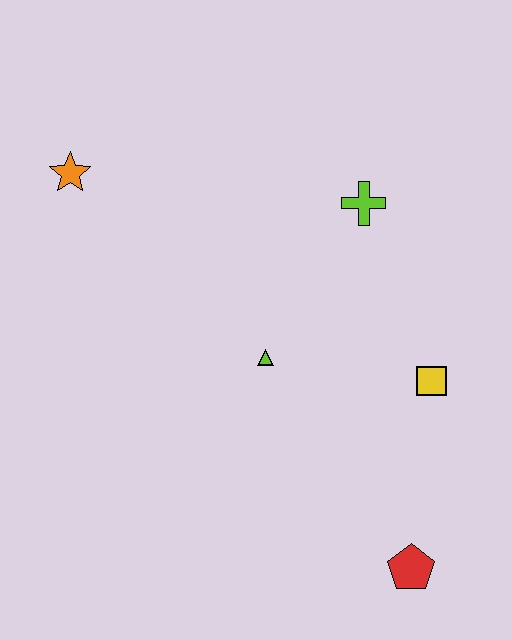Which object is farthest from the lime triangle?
The orange star is farthest from the lime triangle.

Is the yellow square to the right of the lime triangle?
Yes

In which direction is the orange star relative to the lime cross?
The orange star is to the left of the lime cross.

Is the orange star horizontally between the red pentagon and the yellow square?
No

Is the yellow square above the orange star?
No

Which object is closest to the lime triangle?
The yellow square is closest to the lime triangle.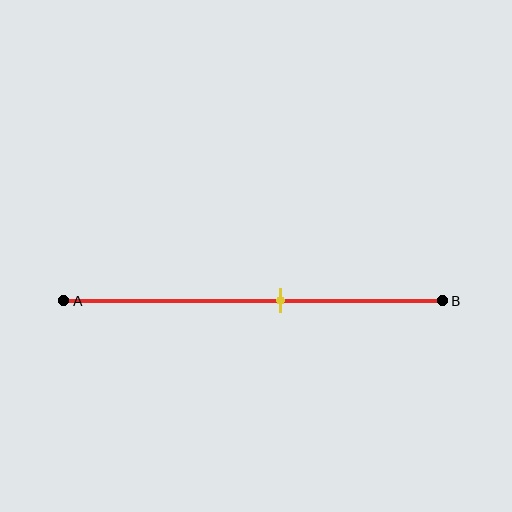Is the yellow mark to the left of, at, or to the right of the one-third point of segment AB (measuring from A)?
The yellow mark is to the right of the one-third point of segment AB.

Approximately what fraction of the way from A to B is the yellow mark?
The yellow mark is approximately 55% of the way from A to B.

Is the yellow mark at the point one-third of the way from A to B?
No, the mark is at about 55% from A, not at the 33% one-third point.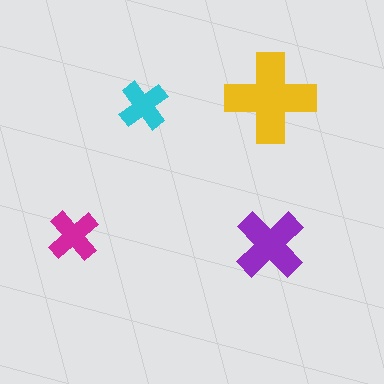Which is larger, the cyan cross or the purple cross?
The purple one.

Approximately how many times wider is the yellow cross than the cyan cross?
About 2 times wider.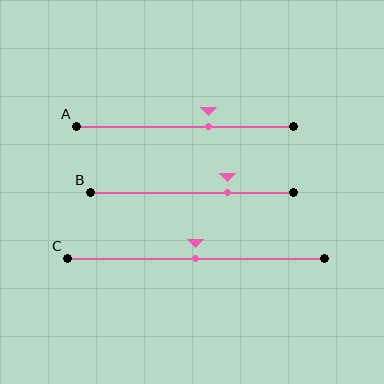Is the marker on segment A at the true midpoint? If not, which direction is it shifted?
No, the marker on segment A is shifted to the right by about 11% of the segment length.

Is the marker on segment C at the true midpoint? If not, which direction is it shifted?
Yes, the marker on segment C is at the true midpoint.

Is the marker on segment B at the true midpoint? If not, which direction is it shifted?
No, the marker on segment B is shifted to the right by about 18% of the segment length.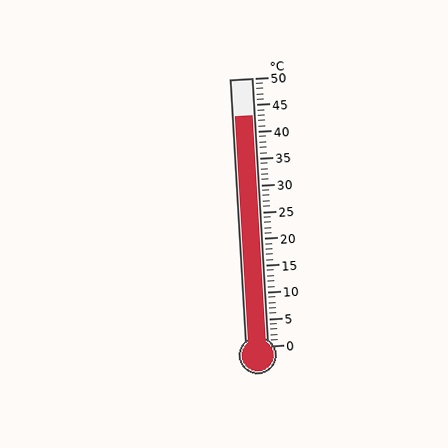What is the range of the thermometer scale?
The thermometer scale ranges from 0°C to 50°C.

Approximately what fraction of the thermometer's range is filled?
The thermometer is filled to approximately 85% of its range.